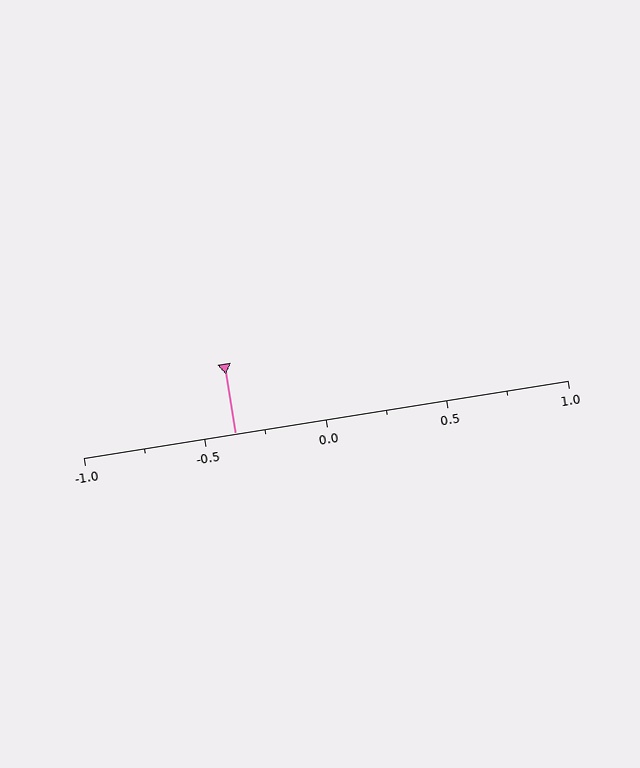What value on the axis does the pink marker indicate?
The marker indicates approximately -0.38.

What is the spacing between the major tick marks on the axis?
The major ticks are spaced 0.5 apart.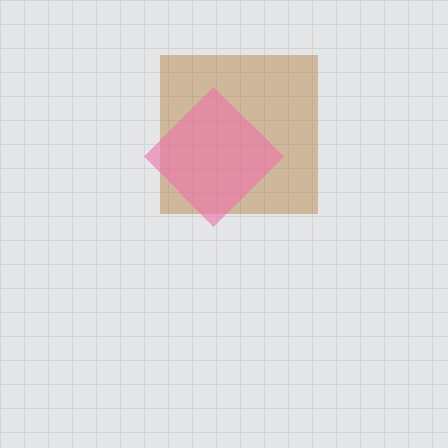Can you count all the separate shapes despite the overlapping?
Yes, there are 2 separate shapes.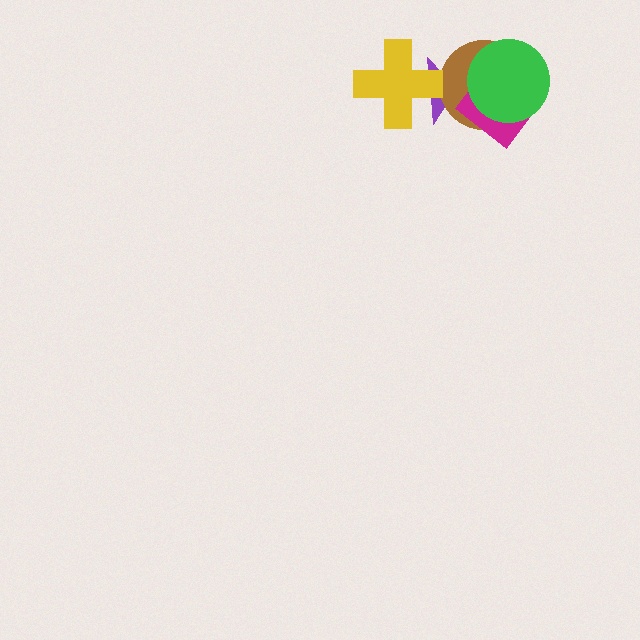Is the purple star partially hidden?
Yes, it is partially covered by another shape.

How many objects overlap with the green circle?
3 objects overlap with the green circle.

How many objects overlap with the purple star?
4 objects overlap with the purple star.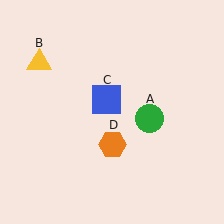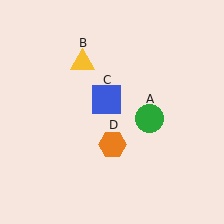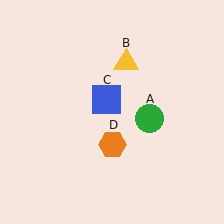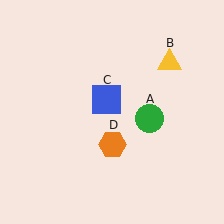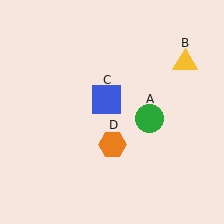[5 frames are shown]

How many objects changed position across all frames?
1 object changed position: yellow triangle (object B).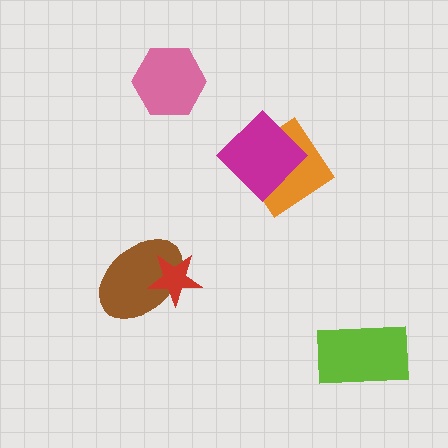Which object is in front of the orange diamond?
The magenta diamond is in front of the orange diamond.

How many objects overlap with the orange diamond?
1 object overlaps with the orange diamond.